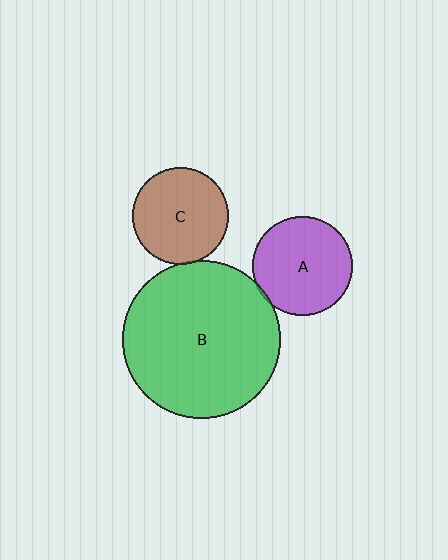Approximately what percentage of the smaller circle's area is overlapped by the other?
Approximately 5%.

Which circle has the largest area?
Circle B (green).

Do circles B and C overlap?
Yes.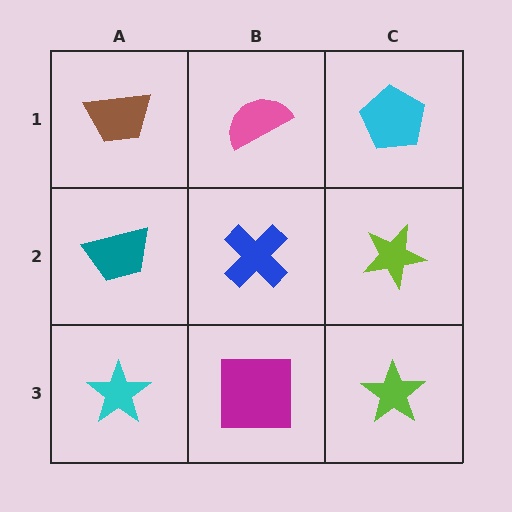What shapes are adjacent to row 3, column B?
A blue cross (row 2, column B), a cyan star (row 3, column A), a lime star (row 3, column C).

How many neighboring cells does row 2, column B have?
4.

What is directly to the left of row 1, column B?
A brown trapezoid.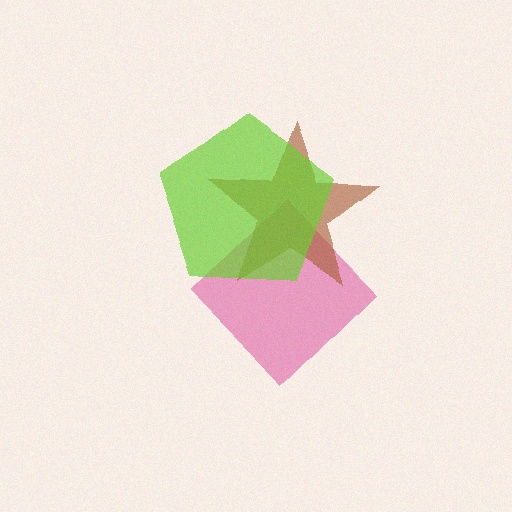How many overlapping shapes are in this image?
There are 3 overlapping shapes in the image.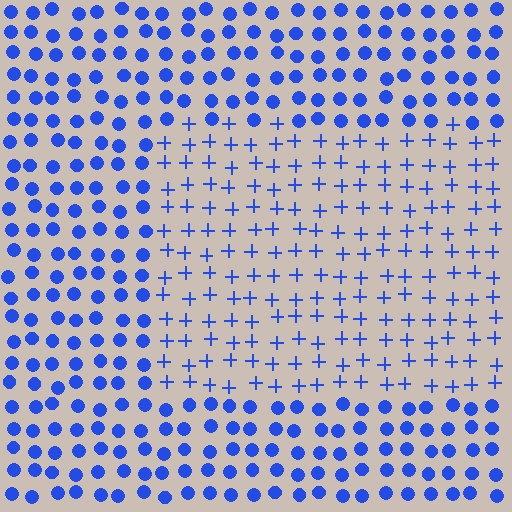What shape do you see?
I see a rectangle.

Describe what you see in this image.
The image is filled with small blue elements arranged in a uniform grid. A rectangle-shaped region contains plus signs, while the surrounding area contains circles. The boundary is defined purely by the change in element shape.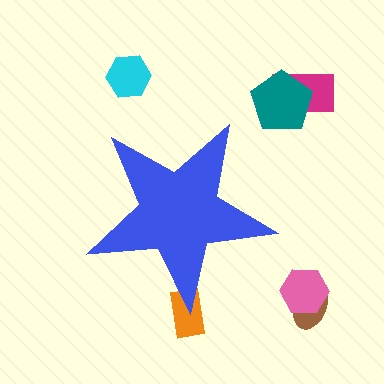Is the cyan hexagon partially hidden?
No, the cyan hexagon is fully visible.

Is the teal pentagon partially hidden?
No, the teal pentagon is fully visible.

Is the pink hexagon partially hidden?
No, the pink hexagon is fully visible.